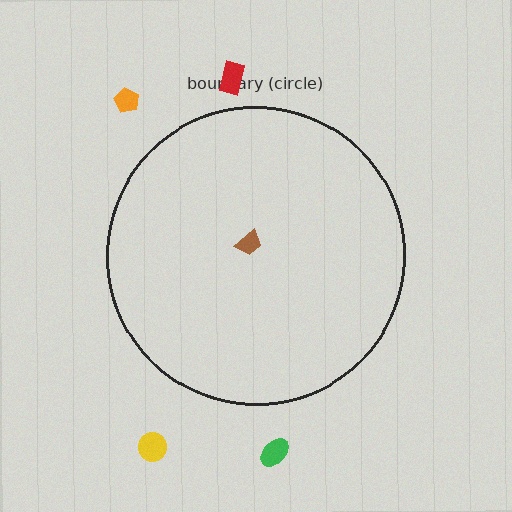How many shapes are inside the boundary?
1 inside, 4 outside.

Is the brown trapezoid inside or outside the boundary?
Inside.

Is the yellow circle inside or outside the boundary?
Outside.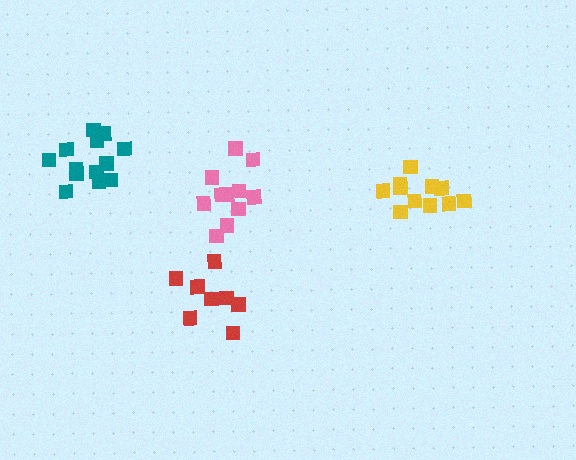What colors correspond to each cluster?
The clusters are colored: yellow, teal, red, pink.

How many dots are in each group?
Group 1: 11 dots, Group 2: 13 dots, Group 3: 8 dots, Group 4: 11 dots (43 total).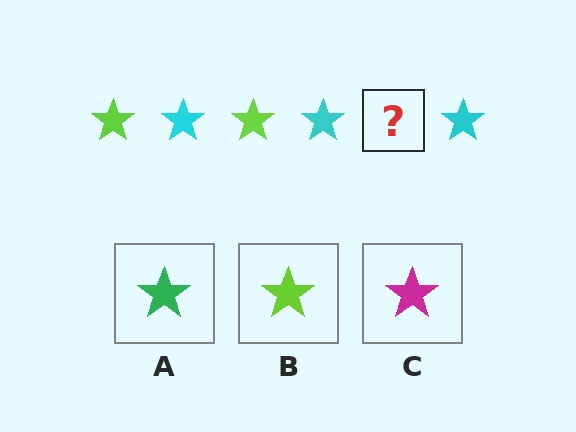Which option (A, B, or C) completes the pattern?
B.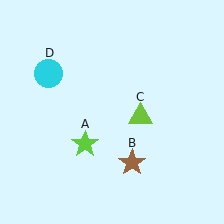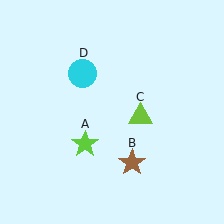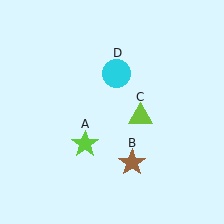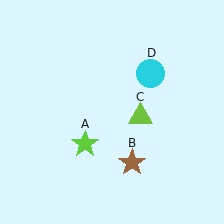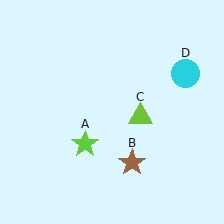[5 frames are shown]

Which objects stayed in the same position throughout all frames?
Lime star (object A) and brown star (object B) and lime triangle (object C) remained stationary.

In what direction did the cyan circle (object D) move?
The cyan circle (object D) moved right.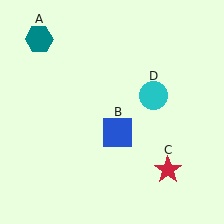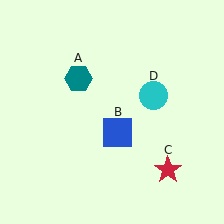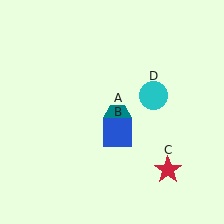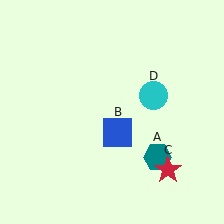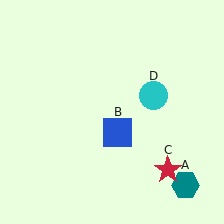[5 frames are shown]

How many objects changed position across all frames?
1 object changed position: teal hexagon (object A).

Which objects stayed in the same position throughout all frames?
Blue square (object B) and red star (object C) and cyan circle (object D) remained stationary.